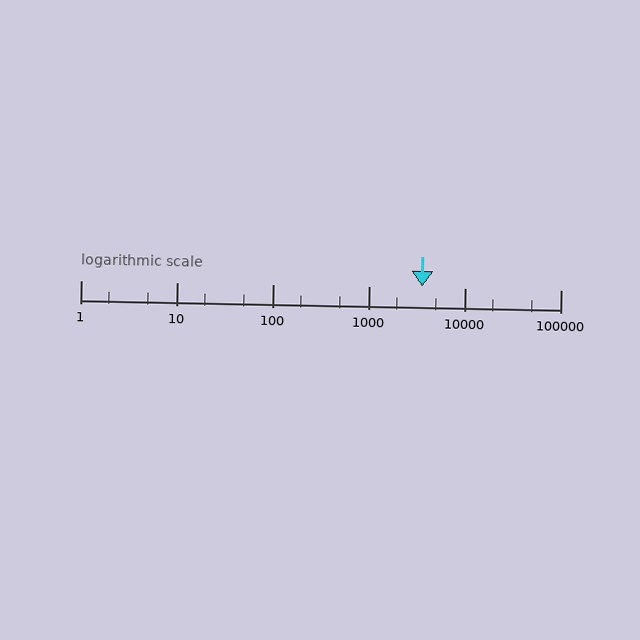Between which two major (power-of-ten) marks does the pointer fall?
The pointer is between 1000 and 10000.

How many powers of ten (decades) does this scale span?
The scale spans 5 decades, from 1 to 100000.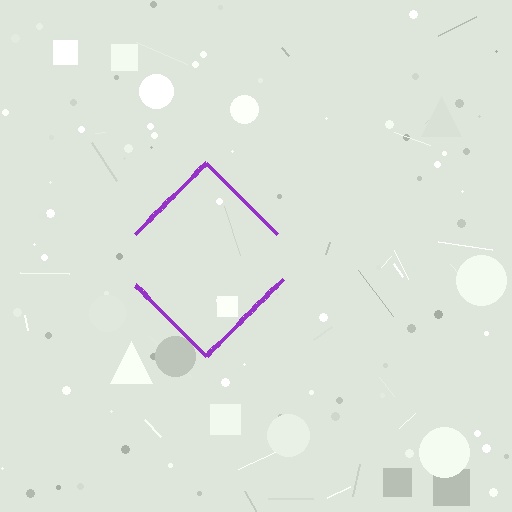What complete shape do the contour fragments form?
The contour fragments form a diamond.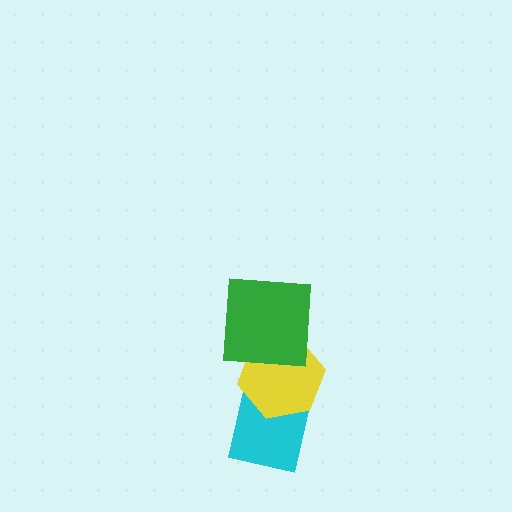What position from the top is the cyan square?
The cyan square is 3rd from the top.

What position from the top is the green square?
The green square is 1st from the top.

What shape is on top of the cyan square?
The yellow hexagon is on top of the cyan square.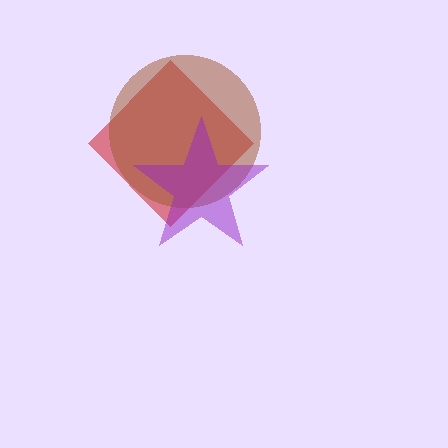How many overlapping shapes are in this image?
There are 3 overlapping shapes in the image.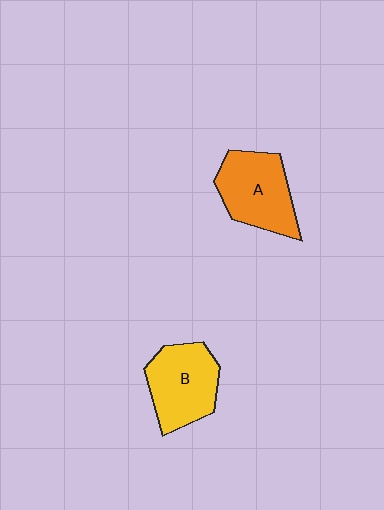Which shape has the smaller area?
Shape B (yellow).